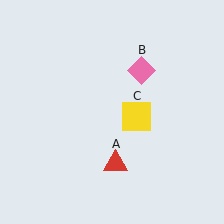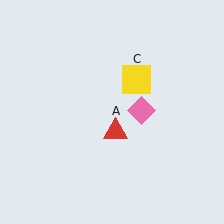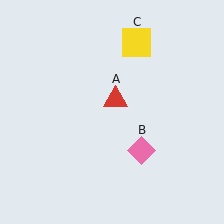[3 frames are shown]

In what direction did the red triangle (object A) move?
The red triangle (object A) moved up.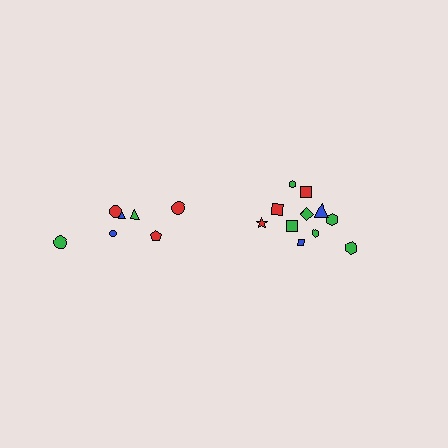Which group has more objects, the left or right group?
The right group.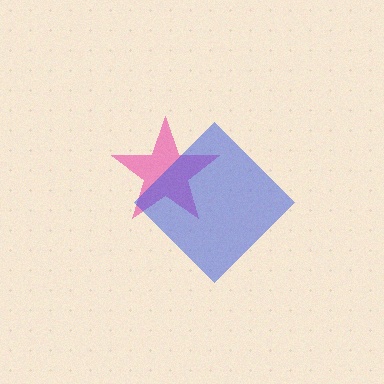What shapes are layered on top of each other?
The layered shapes are: a pink star, a blue diamond.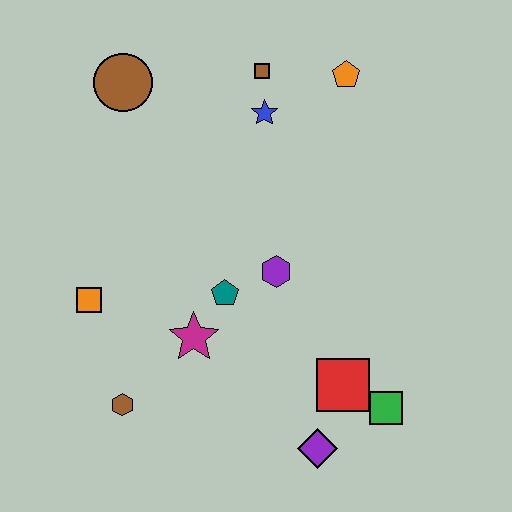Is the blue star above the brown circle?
No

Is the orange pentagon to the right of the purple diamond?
Yes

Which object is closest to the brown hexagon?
The magenta star is closest to the brown hexagon.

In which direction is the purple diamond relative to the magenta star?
The purple diamond is to the right of the magenta star.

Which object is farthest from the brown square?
The purple diamond is farthest from the brown square.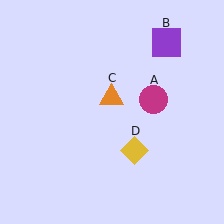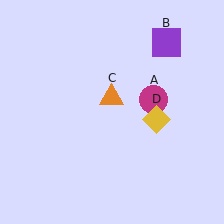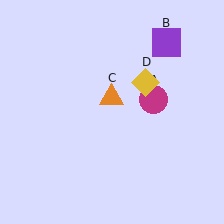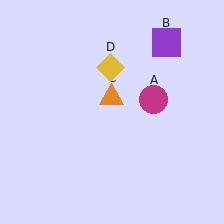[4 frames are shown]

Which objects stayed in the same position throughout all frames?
Magenta circle (object A) and purple square (object B) and orange triangle (object C) remained stationary.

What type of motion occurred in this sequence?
The yellow diamond (object D) rotated counterclockwise around the center of the scene.